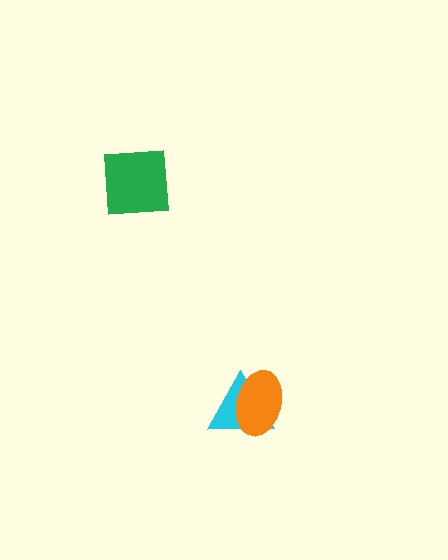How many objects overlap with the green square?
0 objects overlap with the green square.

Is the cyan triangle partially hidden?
Yes, it is partially covered by another shape.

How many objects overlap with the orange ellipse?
1 object overlaps with the orange ellipse.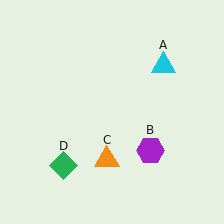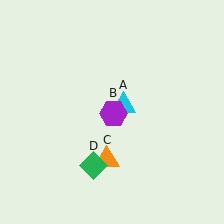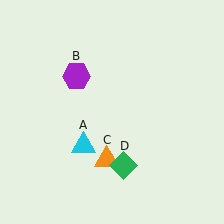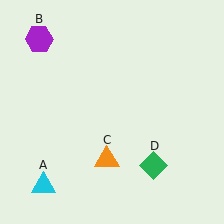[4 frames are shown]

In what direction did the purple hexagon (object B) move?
The purple hexagon (object B) moved up and to the left.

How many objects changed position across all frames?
3 objects changed position: cyan triangle (object A), purple hexagon (object B), green diamond (object D).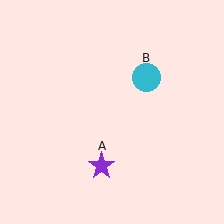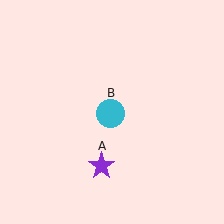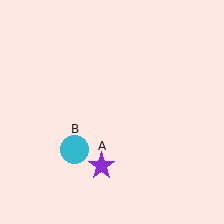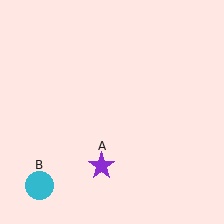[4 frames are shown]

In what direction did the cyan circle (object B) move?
The cyan circle (object B) moved down and to the left.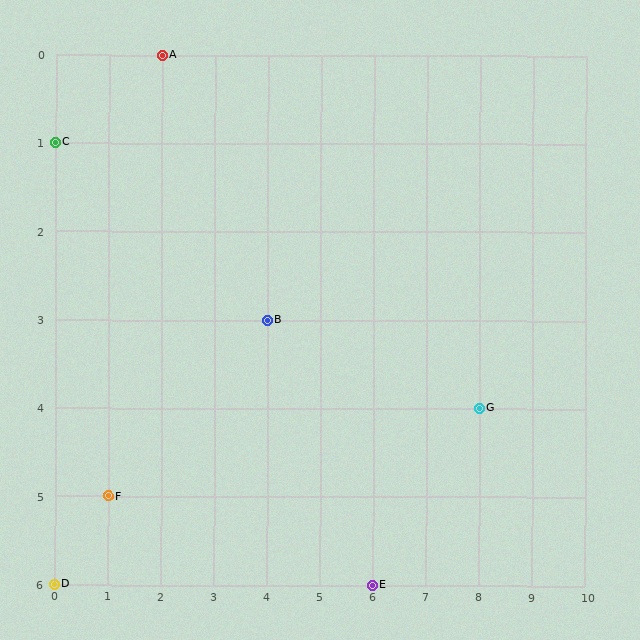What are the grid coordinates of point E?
Point E is at grid coordinates (6, 6).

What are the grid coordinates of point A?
Point A is at grid coordinates (2, 0).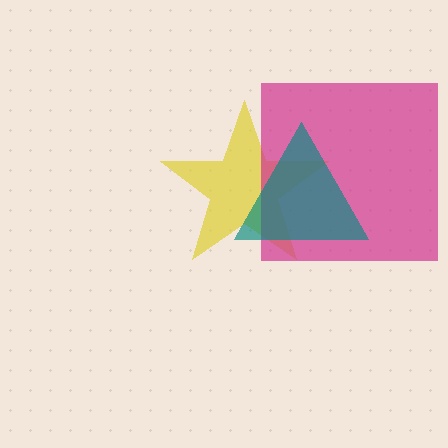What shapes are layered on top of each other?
The layered shapes are: a yellow star, a magenta square, a teal triangle.